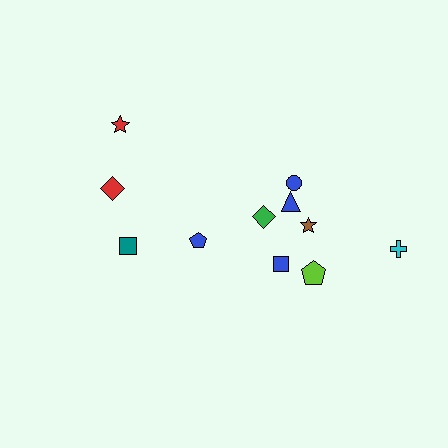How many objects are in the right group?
There are 7 objects.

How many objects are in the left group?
There are 4 objects.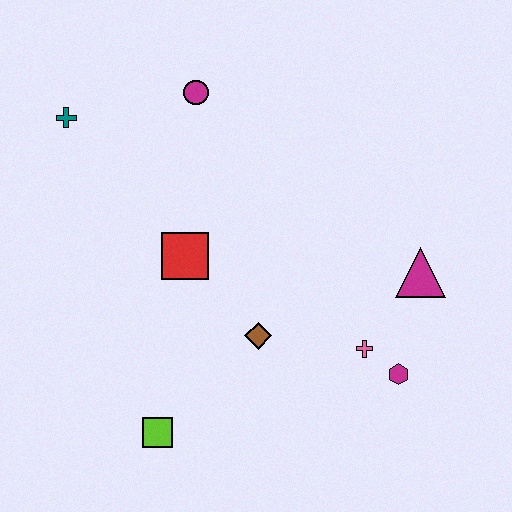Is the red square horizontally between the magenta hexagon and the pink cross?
No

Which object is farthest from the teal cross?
The magenta hexagon is farthest from the teal cross.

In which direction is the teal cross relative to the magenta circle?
The teal cross is to the left of the magenta circle.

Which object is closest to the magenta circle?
The teal cross is closest to the magenta circle.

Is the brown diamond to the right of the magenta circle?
Yes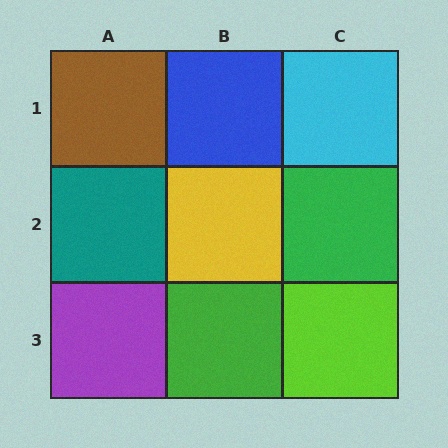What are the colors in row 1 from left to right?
Brown, blue, cyan.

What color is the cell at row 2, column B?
Yellow.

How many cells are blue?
1 cell is blue.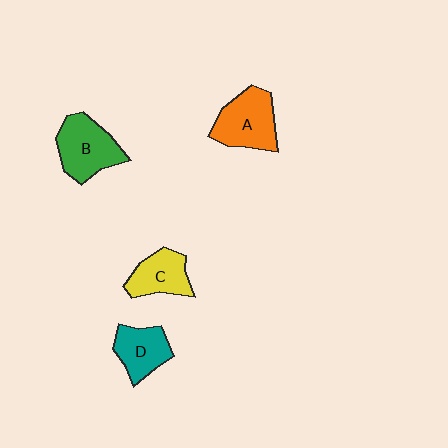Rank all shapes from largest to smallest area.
From largest to smallest: B (green), A (orange), D (teal), C (yellow).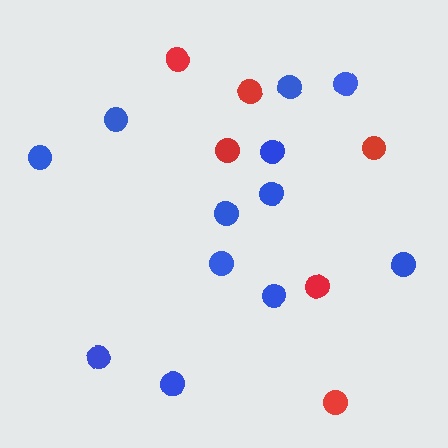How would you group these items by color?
There are 2 groups: one group of red circles (6) and one group of blue circles (12).